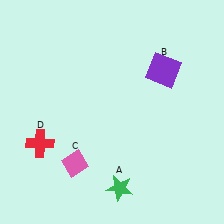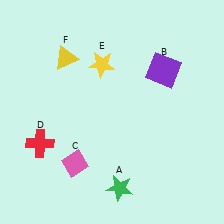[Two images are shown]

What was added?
A yellow star (E), a yellow triangle (F) were added in Image 2.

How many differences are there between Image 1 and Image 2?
There are 2 differences between the two images.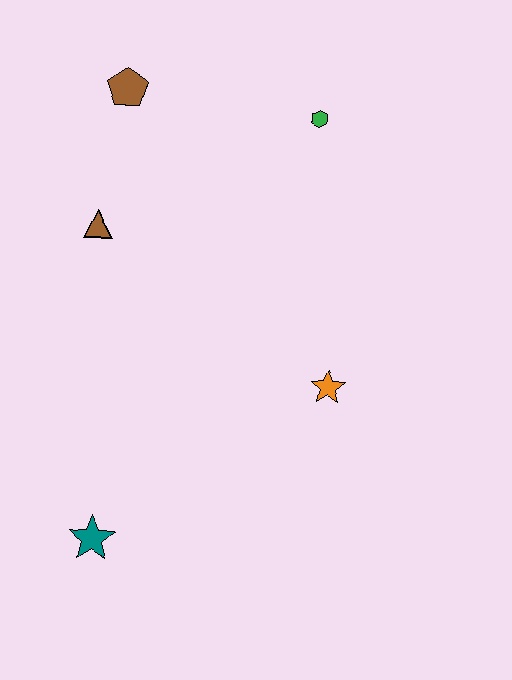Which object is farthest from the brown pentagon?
The teal star is farthest from the brown pentagon.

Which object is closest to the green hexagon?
The brown pentagon is closest to the green hexagon.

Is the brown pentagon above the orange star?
Yes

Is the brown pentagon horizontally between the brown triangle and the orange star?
Yes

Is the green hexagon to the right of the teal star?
Yes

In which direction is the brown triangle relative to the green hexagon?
The brown triangle is to the left of the green hexagon.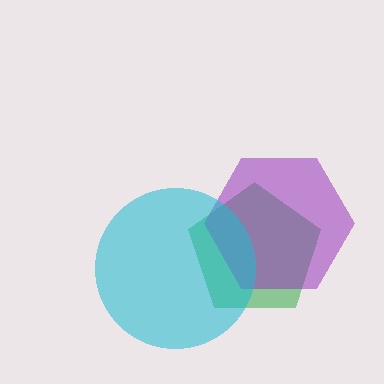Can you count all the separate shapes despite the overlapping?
Yes, there are 3 separate shapes.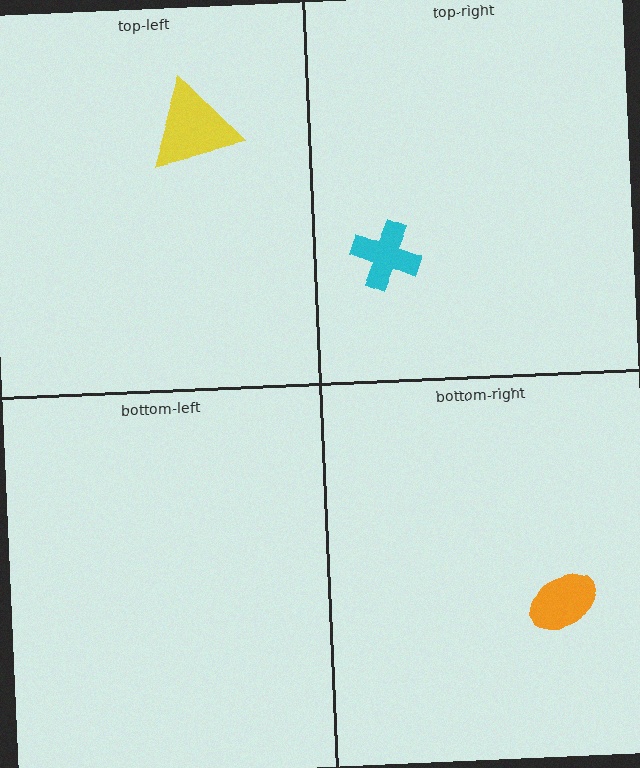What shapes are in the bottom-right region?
The orange ellipse.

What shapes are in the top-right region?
The cyan cross.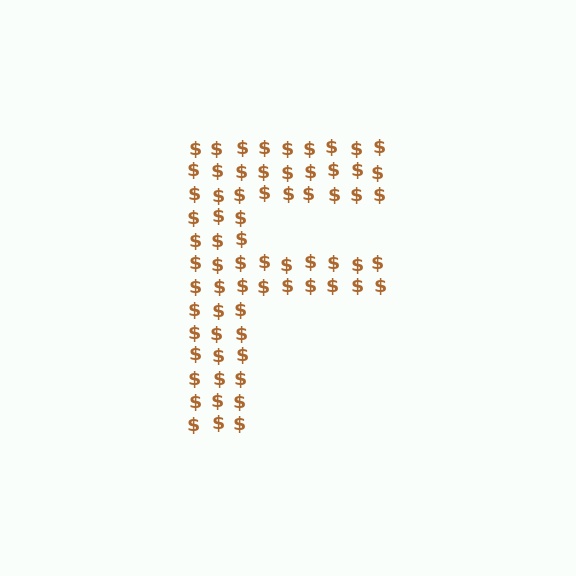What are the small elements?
The small elements are dollar signs.